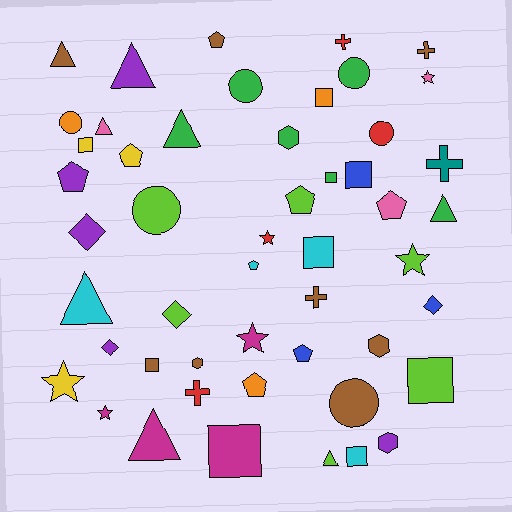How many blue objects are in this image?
There are 3 blue objects.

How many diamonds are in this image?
There are 4 diamonds.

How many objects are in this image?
There are 50 objects.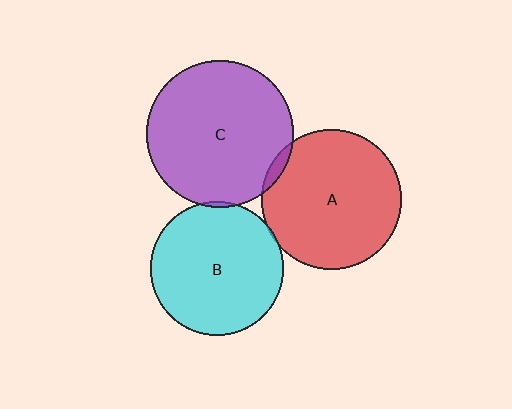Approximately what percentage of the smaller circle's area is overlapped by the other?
Approximately 5%.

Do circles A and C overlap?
Yes.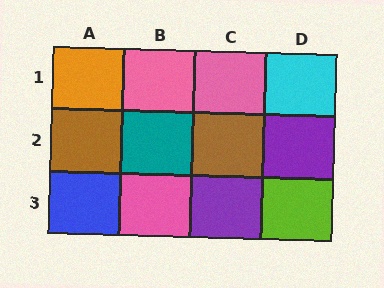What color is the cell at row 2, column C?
Brown.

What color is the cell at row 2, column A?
Brown.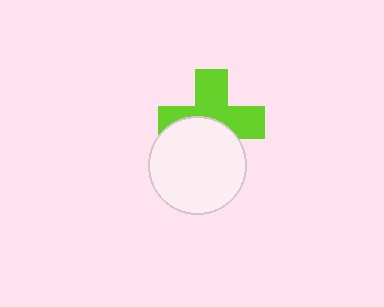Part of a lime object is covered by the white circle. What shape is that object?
It is a cross.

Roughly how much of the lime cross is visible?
About half of it is visible (roughly 57%).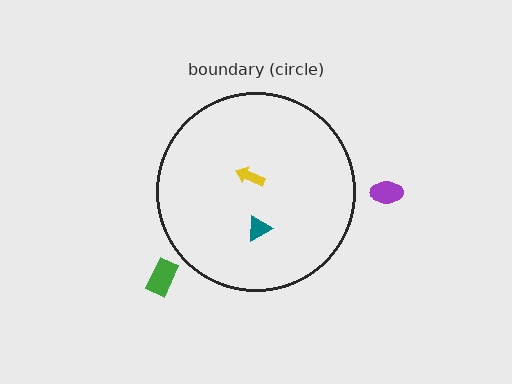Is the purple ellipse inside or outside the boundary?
Outside.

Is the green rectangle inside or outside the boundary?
Outside.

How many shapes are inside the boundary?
2 inside, 2 outside.